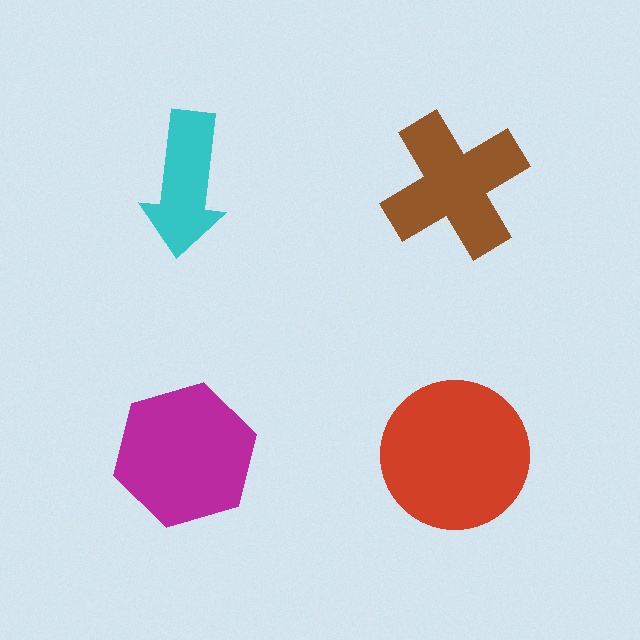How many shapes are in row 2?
2 shapes.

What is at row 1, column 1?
A cyan arrow.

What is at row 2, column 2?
A red circle.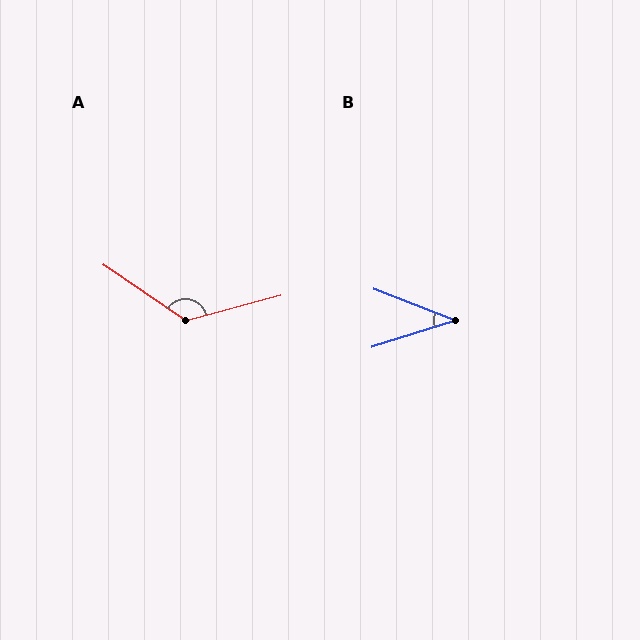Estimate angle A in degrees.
Approximately 131 degrees.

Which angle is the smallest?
B, at approximately 39 degrees.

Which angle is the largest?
A, at approximately 131 degrees.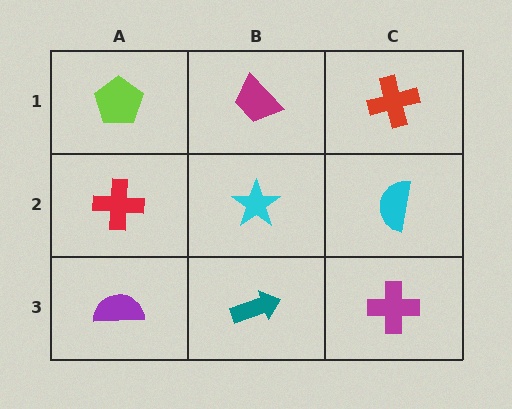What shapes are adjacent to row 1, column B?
A cyan star (row 2, column B), a lime pentagon (row 1, column A), a red cross (row 1, column C).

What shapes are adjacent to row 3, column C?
A cyan semicircle (row 2, column C), a teal arrow (row 3, column B).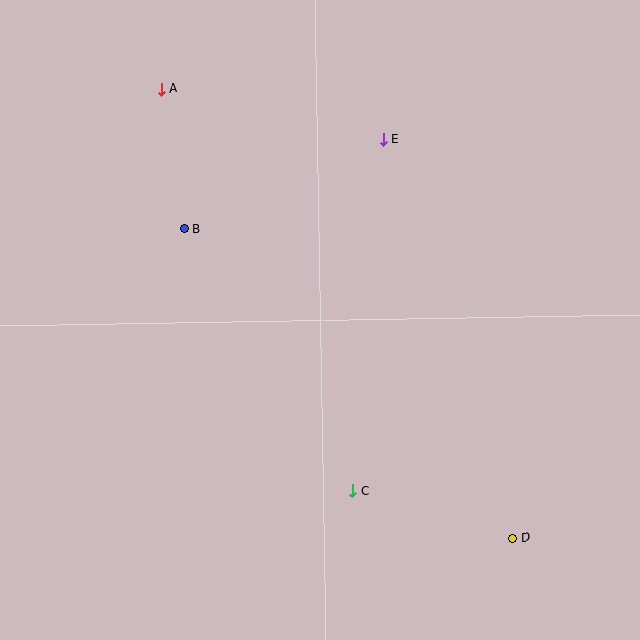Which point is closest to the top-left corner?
Point A is closest to the top-left corner.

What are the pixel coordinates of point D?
Point D is at (513, 538).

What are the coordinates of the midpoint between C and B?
The midpoint between C and B is at (269, 360).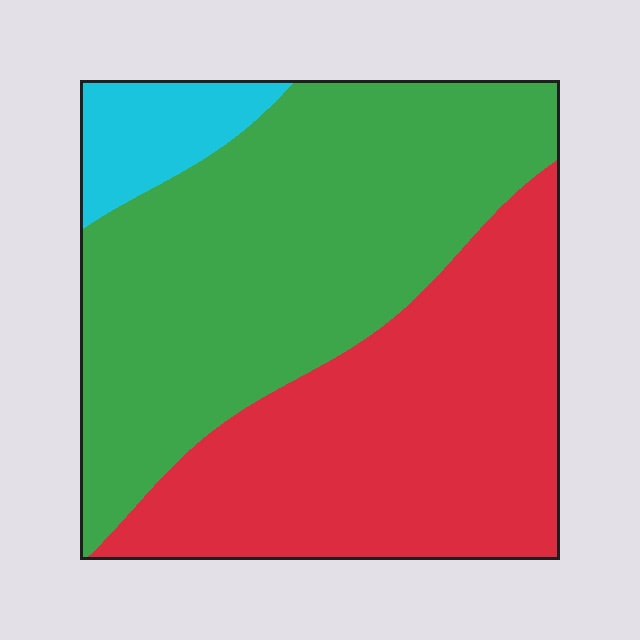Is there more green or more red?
Green.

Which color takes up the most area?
Green, at roughly 50%.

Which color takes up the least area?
Cyan, at roughly 10%.